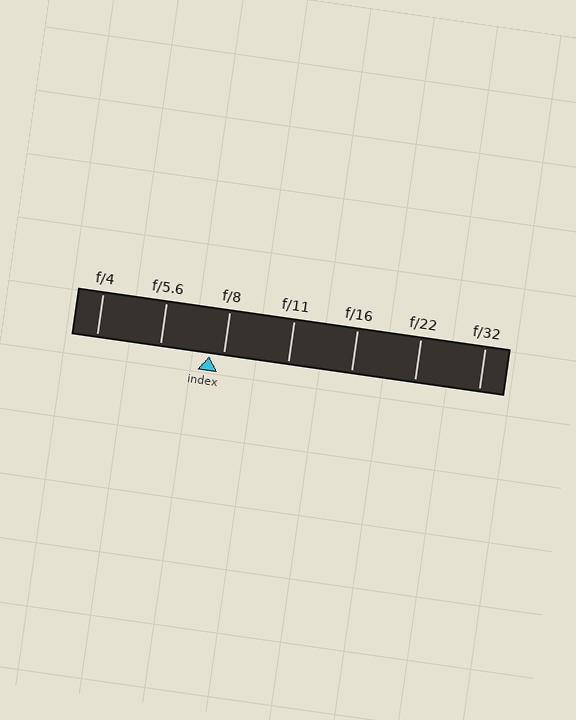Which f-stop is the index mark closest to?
The index mark is closest to f/8.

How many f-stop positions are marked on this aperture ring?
There are 7 f-stop positions marked.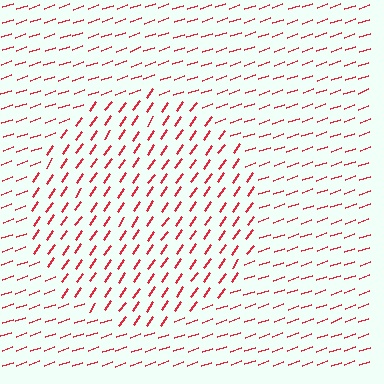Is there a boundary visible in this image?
Yes, there is a texture boundary formed by a change in line orientation.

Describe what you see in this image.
The image is filled with small red line segments. A circle region in the image has lines oriented differently from the surrounding lines, creating a visible texture boundary.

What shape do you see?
I see a circle.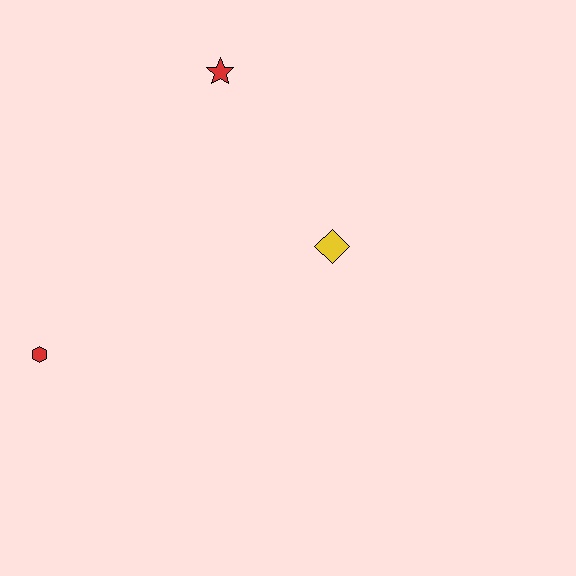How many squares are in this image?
There are no squares.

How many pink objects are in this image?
There are no pink objects.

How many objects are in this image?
There are 3 objects.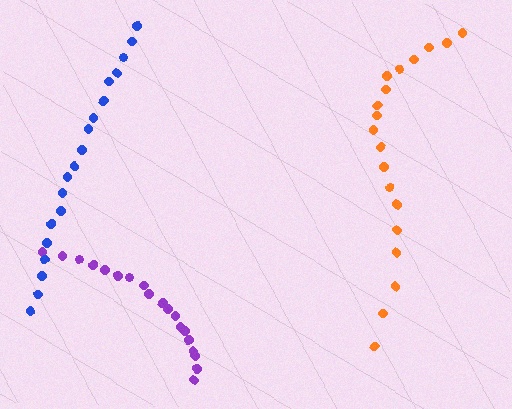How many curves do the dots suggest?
There are 3 distinct paths.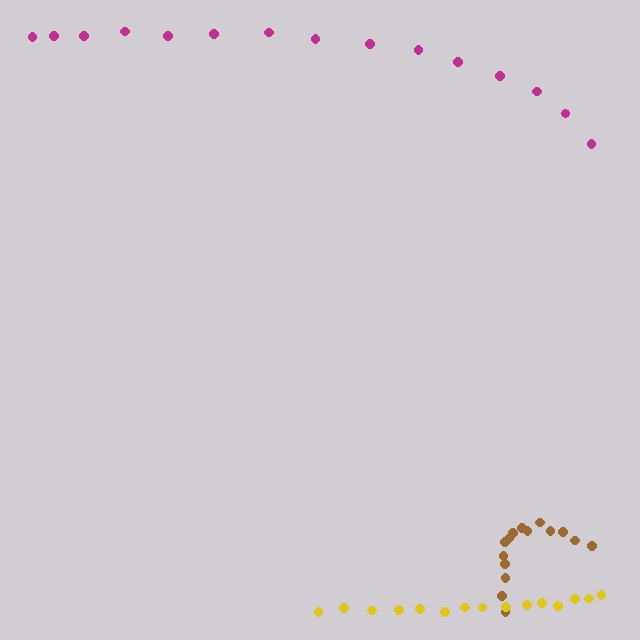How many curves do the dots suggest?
There are 3 distinct paths.